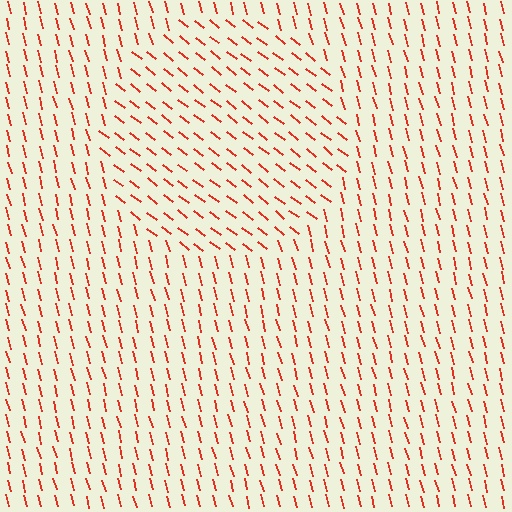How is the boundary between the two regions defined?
The boundary is defined purely by a change in line orientation (approximately 37 degrees difference). All lines are the same color and thickness.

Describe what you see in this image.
The image is filled with small red line segments. A circle region in the image has lines oriented differently from the surrounding lines, creating a visible texture boundary.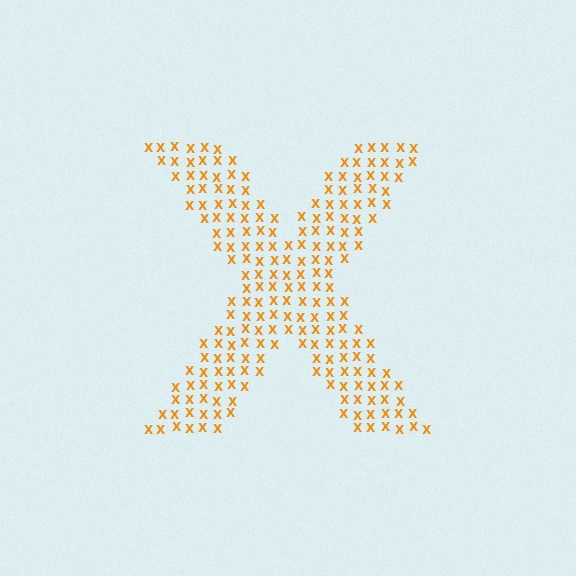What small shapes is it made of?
It is made of small letter X's.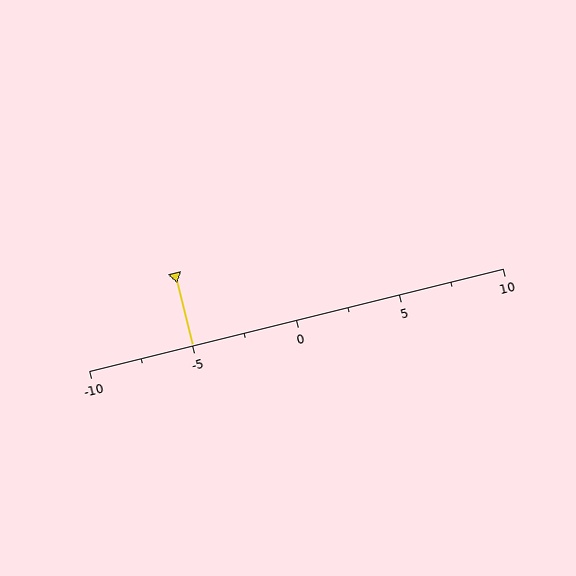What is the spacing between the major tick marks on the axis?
The major ticks are spaced 5 apart.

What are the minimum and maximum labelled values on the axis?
The axis runs from -10 to 10.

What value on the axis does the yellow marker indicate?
The marker indicates approximately -5.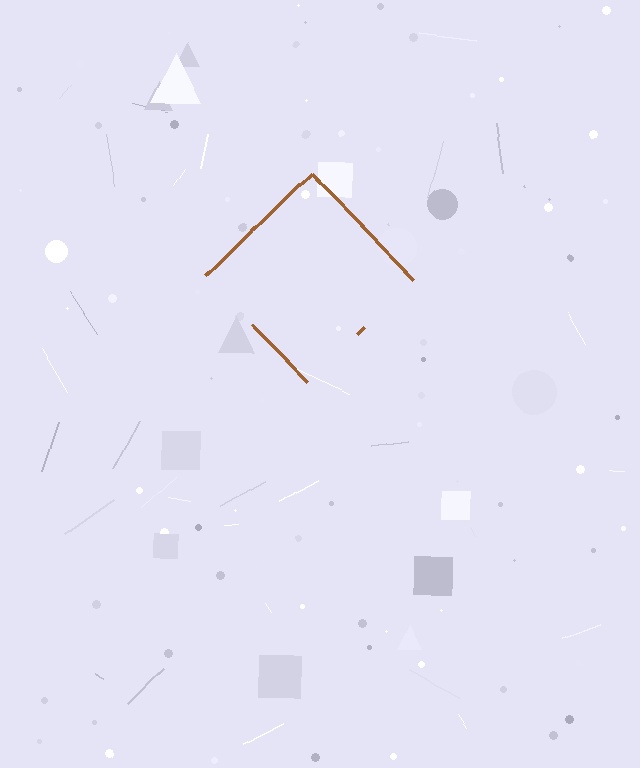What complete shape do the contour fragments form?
The contour fragments form a diamond.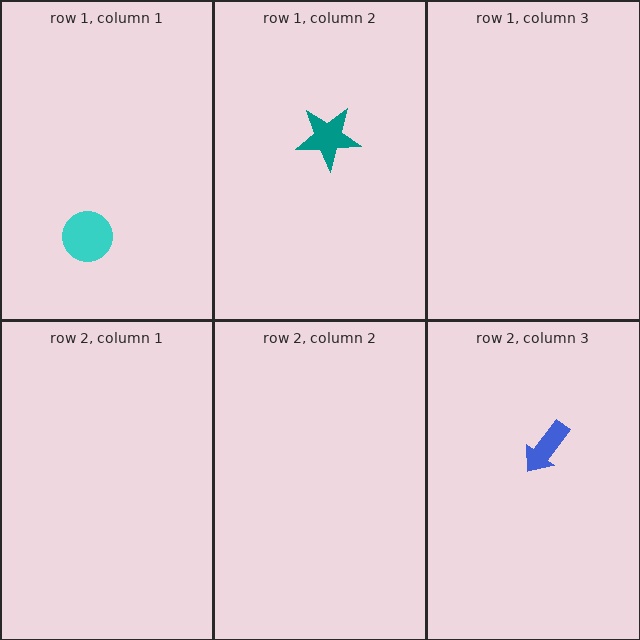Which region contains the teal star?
The row 1, column 2 region.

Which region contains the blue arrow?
The row 2, column 3 region.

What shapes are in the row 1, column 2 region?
The teal star.